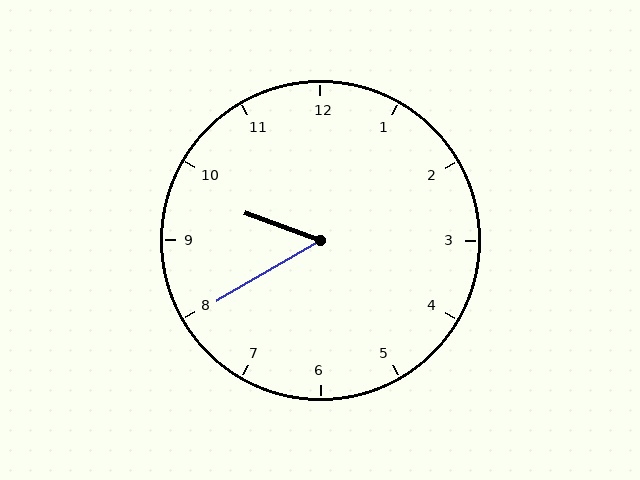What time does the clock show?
9:40.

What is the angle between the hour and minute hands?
Approximately 50 degrees.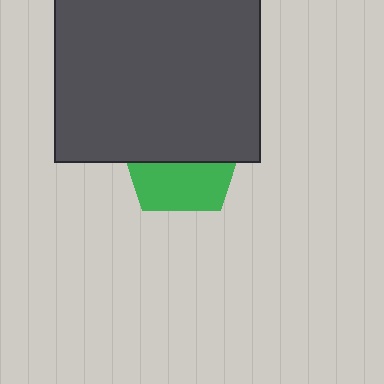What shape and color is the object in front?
The object in front is a dark gray rectangle.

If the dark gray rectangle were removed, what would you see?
You would see the complete green pentagon.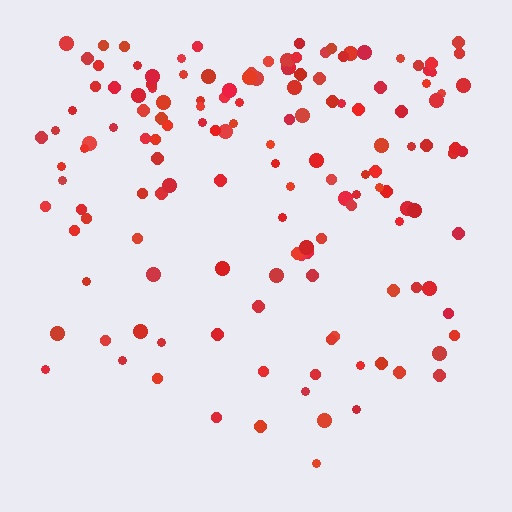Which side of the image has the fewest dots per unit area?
The bottom.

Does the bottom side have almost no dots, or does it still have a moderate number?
Still a moderate number, just noticeably fewer than the top.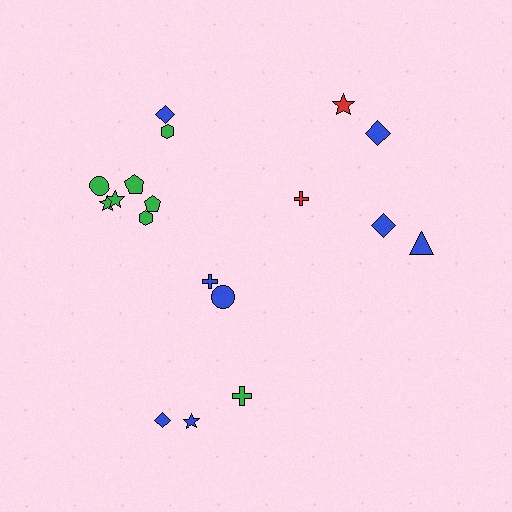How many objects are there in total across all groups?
There are 18 objects.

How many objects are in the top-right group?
There are 5 objects.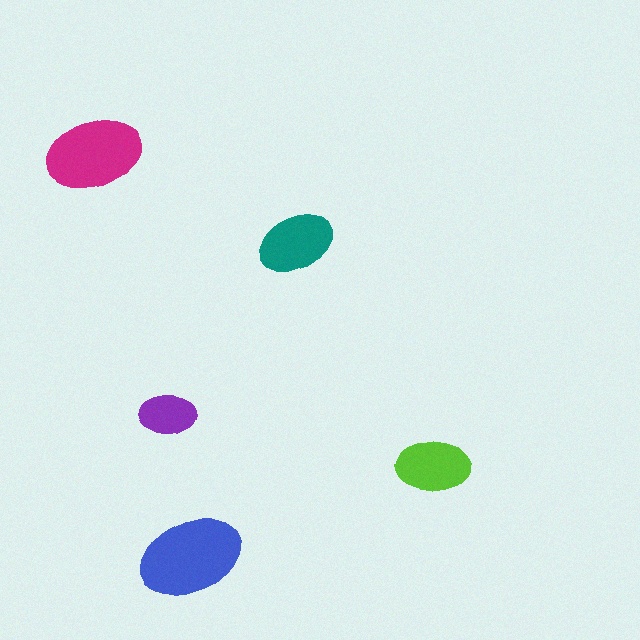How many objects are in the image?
There are 5 objects in the image.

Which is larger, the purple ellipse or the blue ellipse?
The blue one.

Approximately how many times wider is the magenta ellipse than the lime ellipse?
About 1.5 times wider.